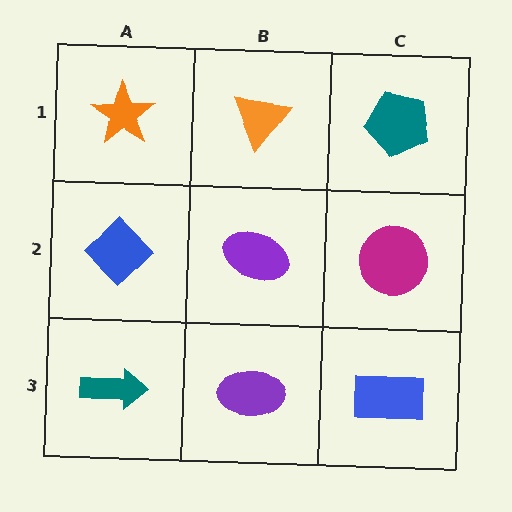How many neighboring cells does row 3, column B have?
3.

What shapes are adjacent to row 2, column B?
An orange triangle (row 1, column B), a purple ellipse (row 3, column B), a blue diamond (row 2, column A), a magenta circle (row 2, column C).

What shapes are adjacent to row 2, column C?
A teal pentagon (row 1, column C), a blue rectangle (row 3, column C), a purple ellipse (row 2, column B).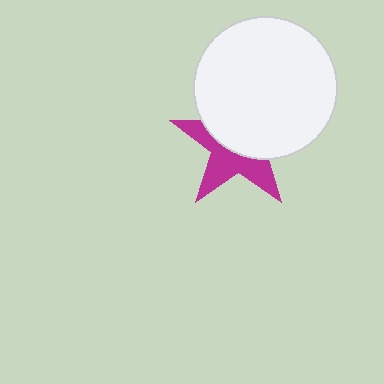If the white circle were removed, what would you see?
You would see the complete magenta star.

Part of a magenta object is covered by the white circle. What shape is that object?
It is a star.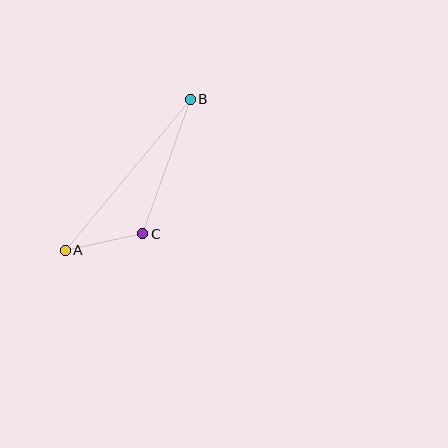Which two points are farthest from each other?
Points A and B are farthest from each other.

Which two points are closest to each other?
Points A and C are closest to each other.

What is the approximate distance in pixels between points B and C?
The distance between B and C is approximately 143 pixels.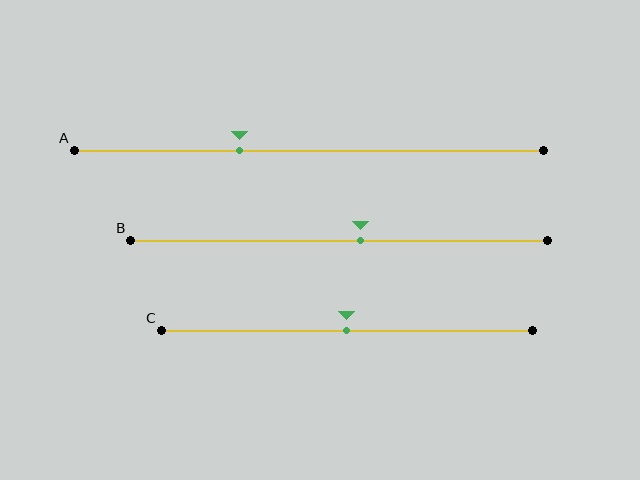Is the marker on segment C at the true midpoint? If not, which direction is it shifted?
Yes, the marker on segment C is at the true midpoint.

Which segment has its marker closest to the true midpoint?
Segment C has its marker closest to the true midpoint.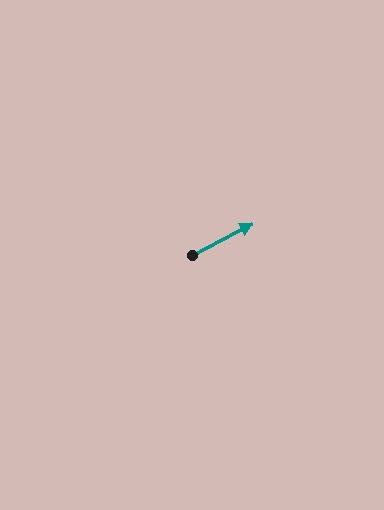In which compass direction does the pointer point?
Northeast.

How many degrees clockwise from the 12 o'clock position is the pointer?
Approximately 62 degrees.